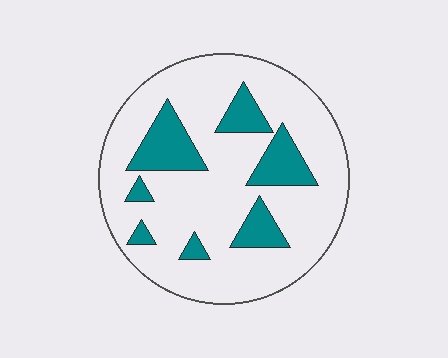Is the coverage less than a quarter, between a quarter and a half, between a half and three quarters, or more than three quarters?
Less than a quarter.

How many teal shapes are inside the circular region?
7.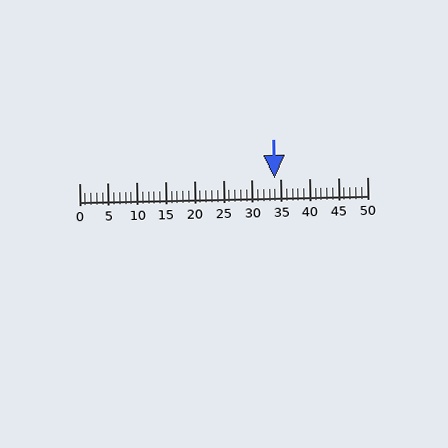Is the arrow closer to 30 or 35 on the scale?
The arrow is closer to 35.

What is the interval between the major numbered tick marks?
The major tick marks are spaced 5 units apart.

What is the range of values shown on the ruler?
The ruler shows values from 0 to 50.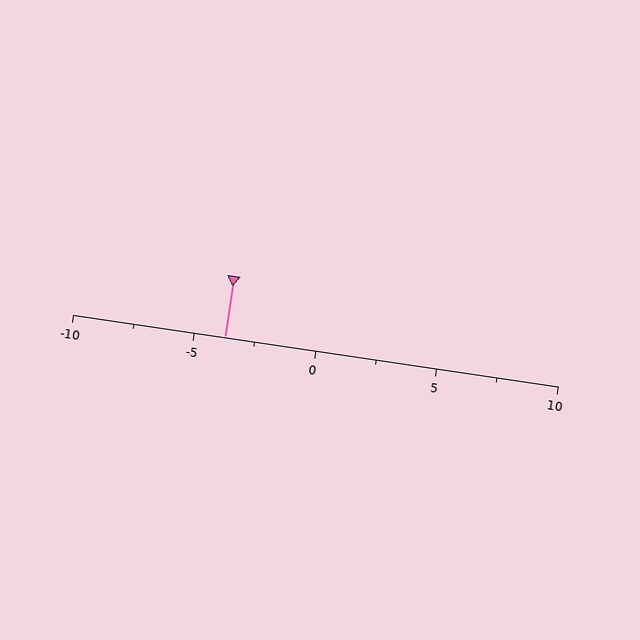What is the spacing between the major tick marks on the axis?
The major ticks are spaced 5 apart.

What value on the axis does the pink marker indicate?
The marker indicates approximately -3.8.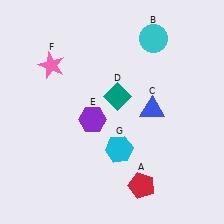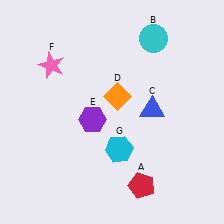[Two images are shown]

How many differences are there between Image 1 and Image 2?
There is 1 difference between the two images.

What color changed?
The diamond (D) changed from teal in Image 1 to orange in Image 2.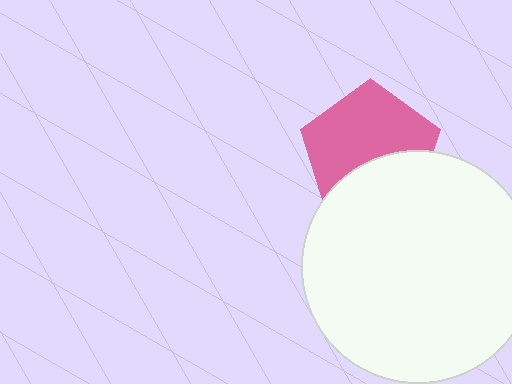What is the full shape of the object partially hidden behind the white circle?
The partially hidden object is a pink pentagon.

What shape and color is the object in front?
The object in front is a white circle.